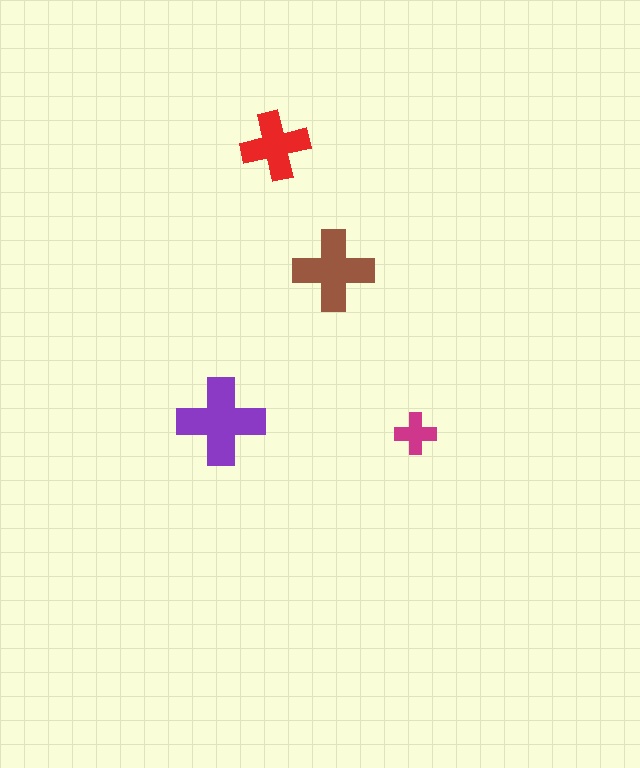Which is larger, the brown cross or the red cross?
The brown one.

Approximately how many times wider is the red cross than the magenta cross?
About 1.5 times wider.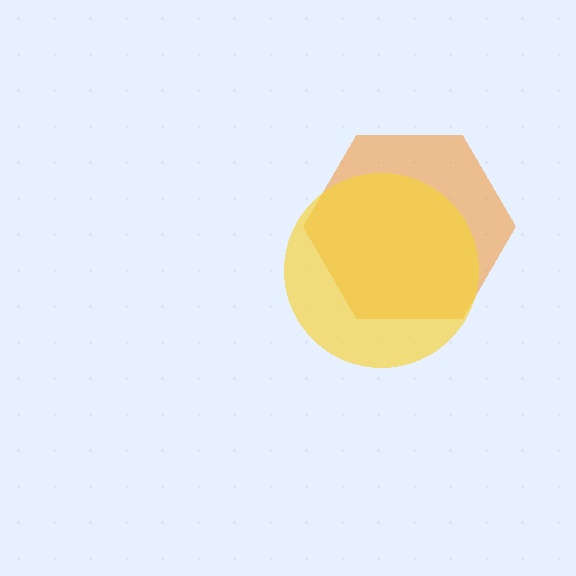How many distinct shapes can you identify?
There are 2 distinct shapes: an orange hexagon, a yellow circle.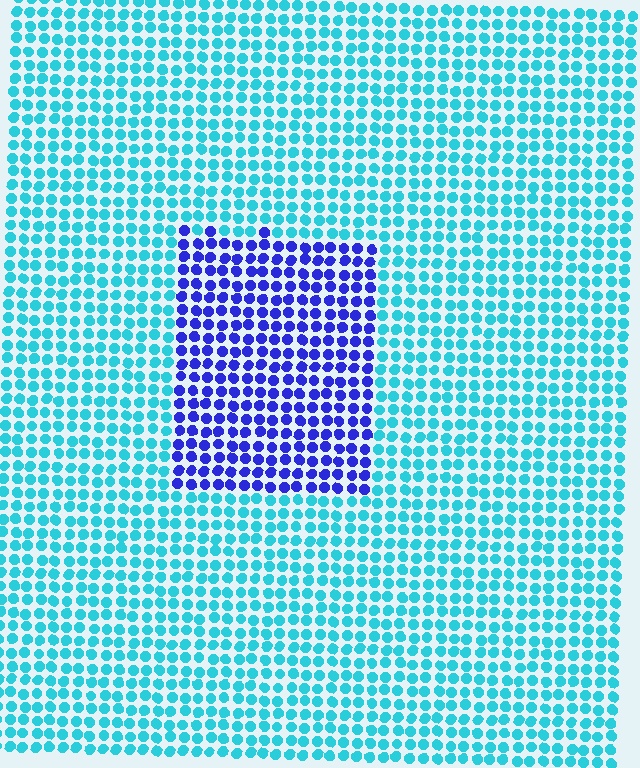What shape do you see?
I see a rectangle.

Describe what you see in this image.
The image is filled with small cyan elements in a uniform arrangement. A rectangle-shaped region is visible where the elements are tinted to a slightly different hue, forming a subtle color boundary.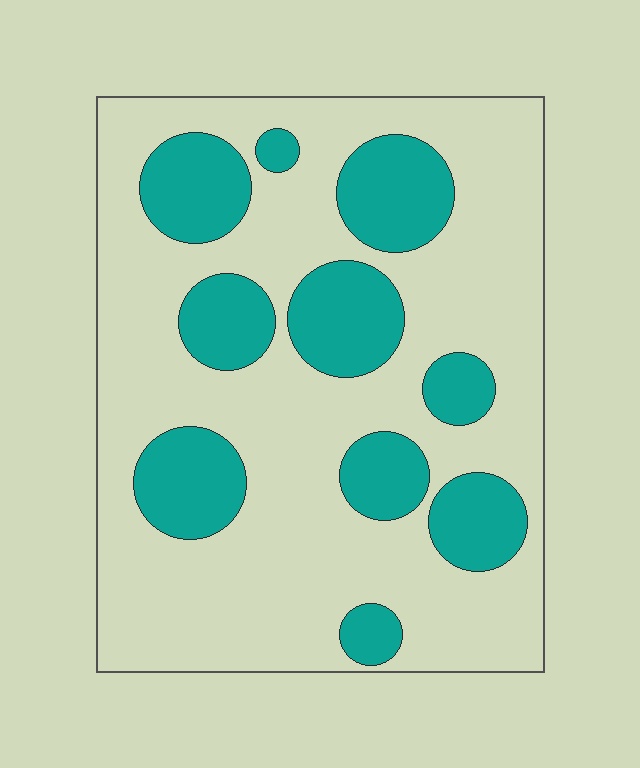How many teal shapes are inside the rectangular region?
10.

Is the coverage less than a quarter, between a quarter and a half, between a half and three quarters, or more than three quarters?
Between a quarter and a half.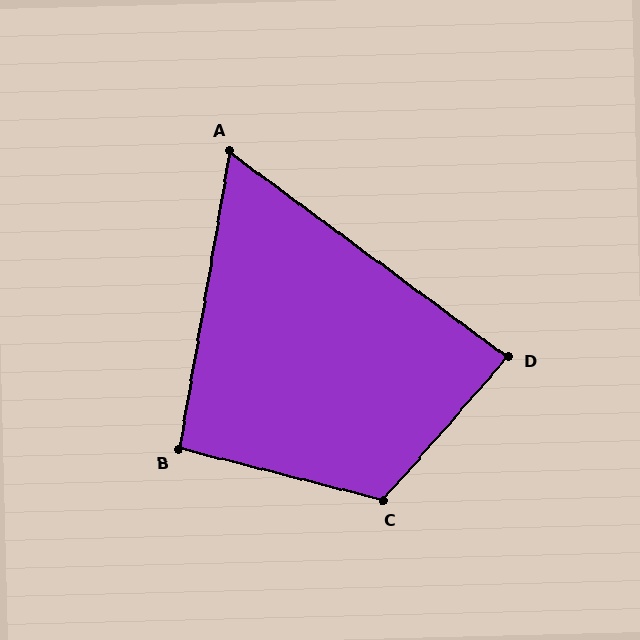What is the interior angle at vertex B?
Approximately 94 degrees (approximately right).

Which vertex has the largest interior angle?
C, at approximately 117 degrees.